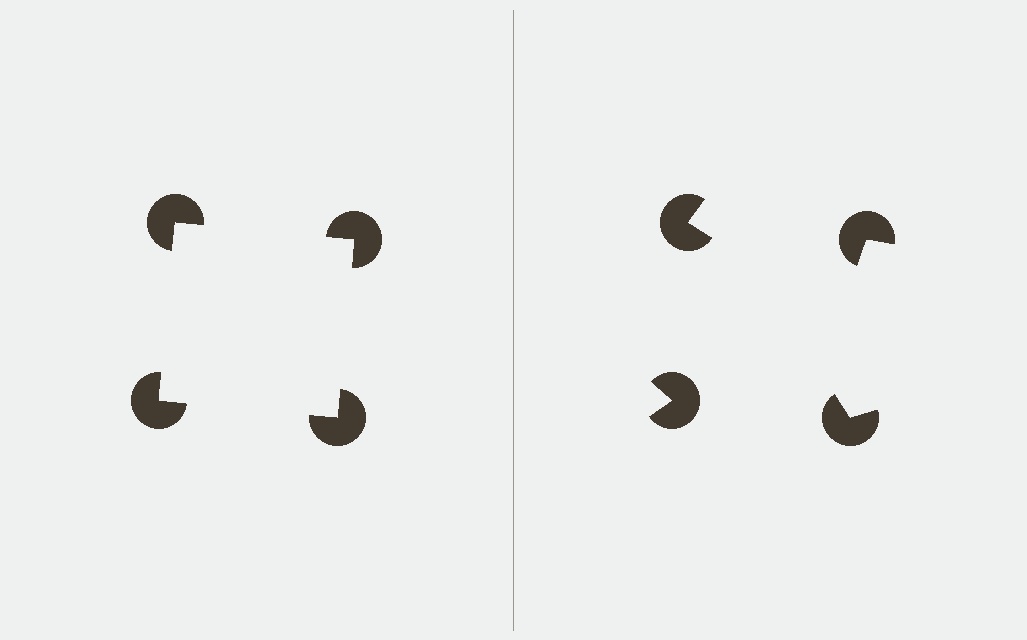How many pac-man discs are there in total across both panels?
8 — 4 on each side.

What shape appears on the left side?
An illusory square.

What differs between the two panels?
The pac-man discs are positioned identically on both sides; only the wedge orientations differ. On the left they align to a square; on the right they are misaligned.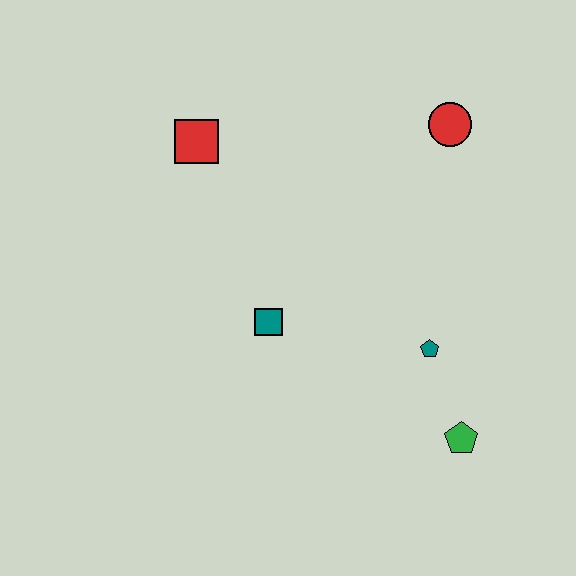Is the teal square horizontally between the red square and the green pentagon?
Yes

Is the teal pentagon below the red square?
Yes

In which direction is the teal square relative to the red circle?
The teal square is below the red circle.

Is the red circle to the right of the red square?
Yes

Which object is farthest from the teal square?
The red circle is farthest from the teal square.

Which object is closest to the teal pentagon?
The green pentagon is closest to the teal pentagon.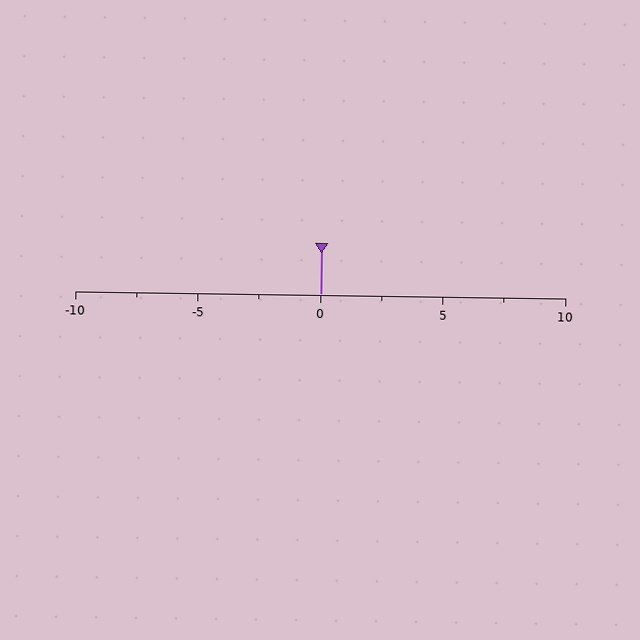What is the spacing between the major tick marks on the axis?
The major ticks are spaced 5 apart.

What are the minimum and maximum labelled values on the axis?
The axis runs from -10 to 10.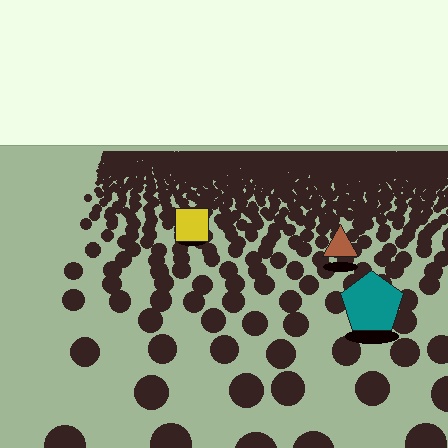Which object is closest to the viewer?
The teal pentagon is closest. The texture marks near it are larger and more spread out.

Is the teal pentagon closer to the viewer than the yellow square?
Yes. The teal pentagon is closer — you can tell from the texture gradient: the ground texture is coarser near it.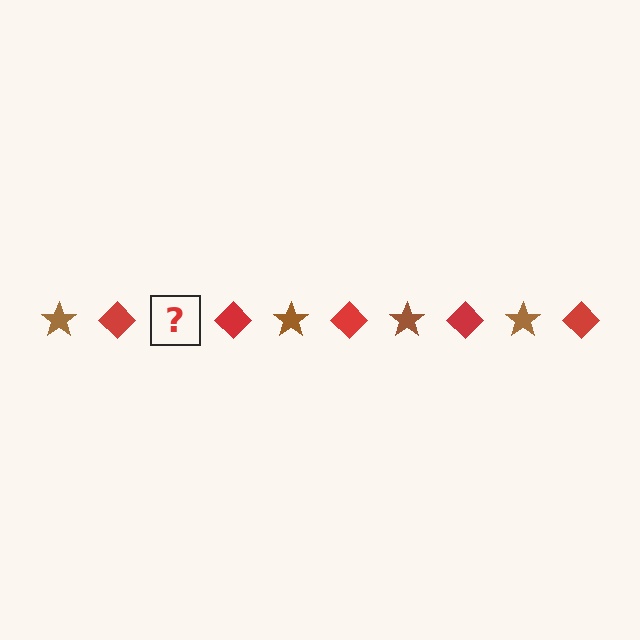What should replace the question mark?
The question mark should be replaced with a brown star.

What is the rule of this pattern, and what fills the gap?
The rule is that the pattern alternates between brown star and red diamond. The gap should be filled with a brown star.